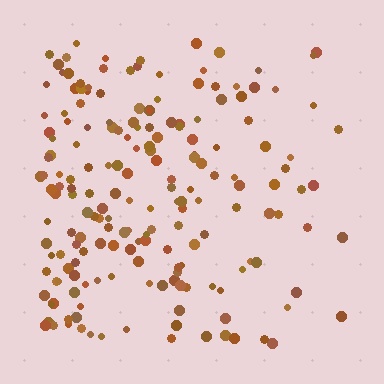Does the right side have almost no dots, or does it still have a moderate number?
Still a moderate number, just noticeably fewer than the left.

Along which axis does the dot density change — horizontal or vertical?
Horizontal.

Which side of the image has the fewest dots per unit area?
The right.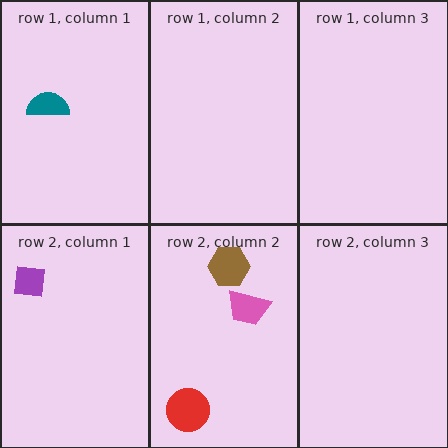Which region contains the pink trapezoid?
The row 2, column 2 region.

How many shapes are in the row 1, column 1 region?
1.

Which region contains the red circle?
The row 2, column 2 region.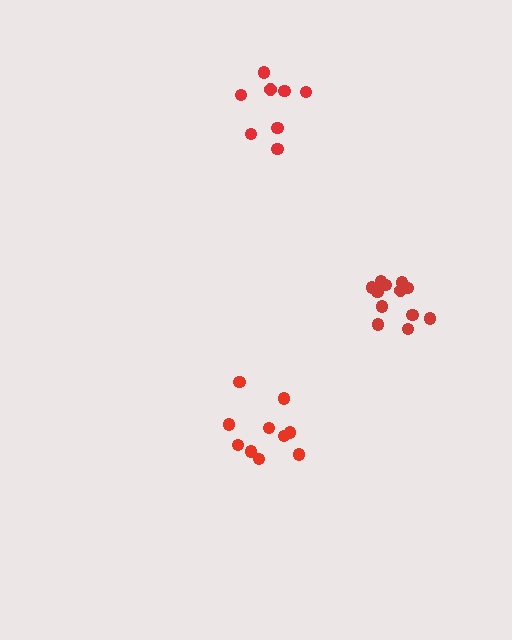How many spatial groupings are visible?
There are 3 spatial groupings.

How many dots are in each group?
Group 1: 8 dots, Group 2: 12 dots, Group 3: 10 dots (30 total).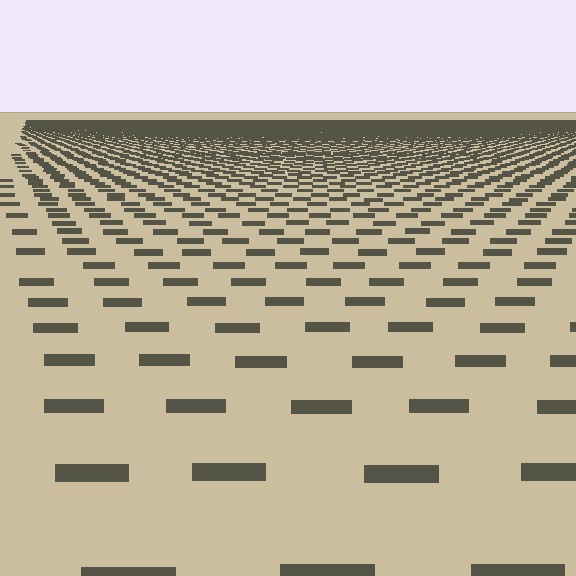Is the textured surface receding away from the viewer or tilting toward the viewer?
The surface is receding away from the viewer. Texture elements get smaller and denser toward the top.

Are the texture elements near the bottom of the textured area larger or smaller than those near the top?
Larger. Near the bottom, elements are closer to the viewer and appear at a bigger on-screen size.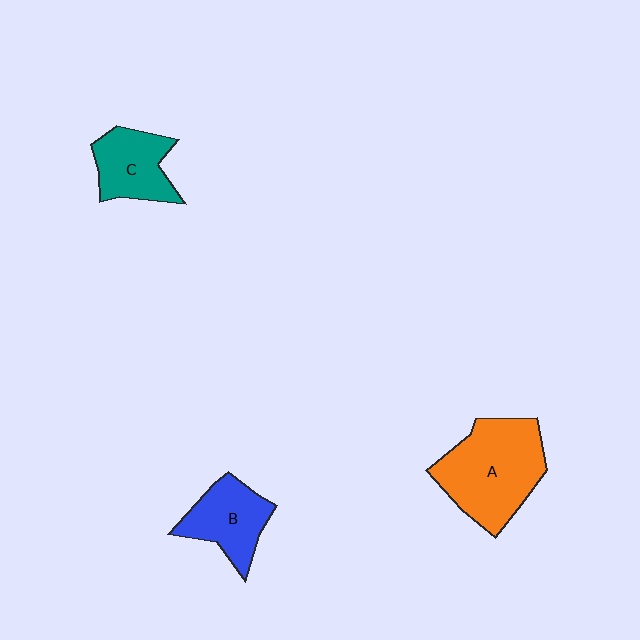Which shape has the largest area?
Shape A (orange).